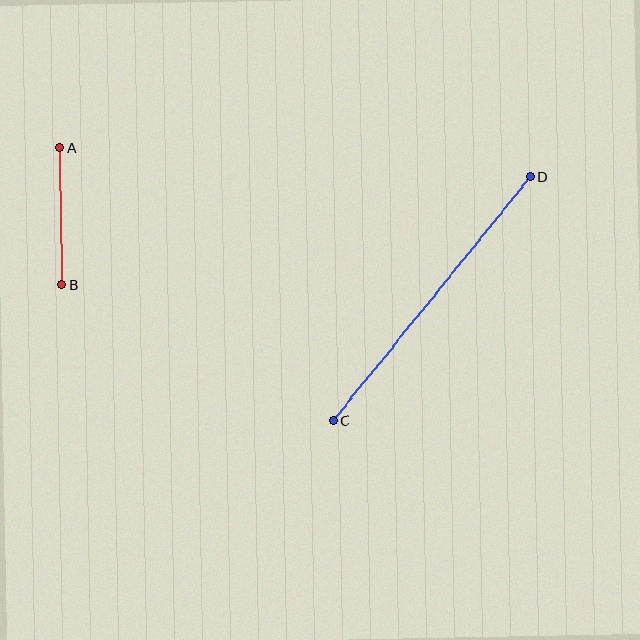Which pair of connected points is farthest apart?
Points C and D are farthest apart.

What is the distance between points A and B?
The distance is approximately 137 pixels.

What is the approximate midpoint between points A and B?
The midpoint is at approximately (61, 216) pixels.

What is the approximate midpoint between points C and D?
The midpoint is at approximately (432, 299) pixels.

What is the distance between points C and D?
The distance is approximately 314 pixels.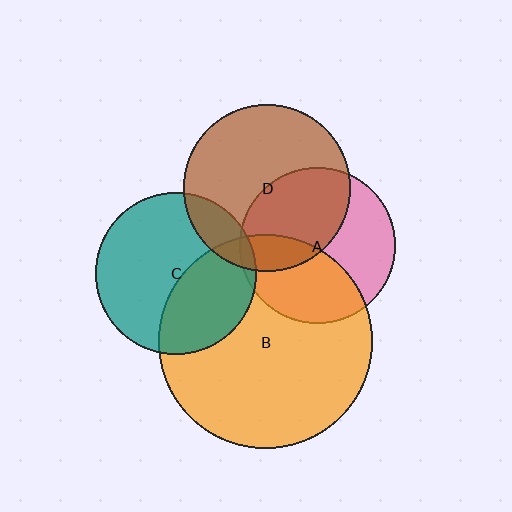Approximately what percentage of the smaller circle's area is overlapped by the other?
Approximately 15%.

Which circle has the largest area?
Circle B (orange).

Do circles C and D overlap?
Yes.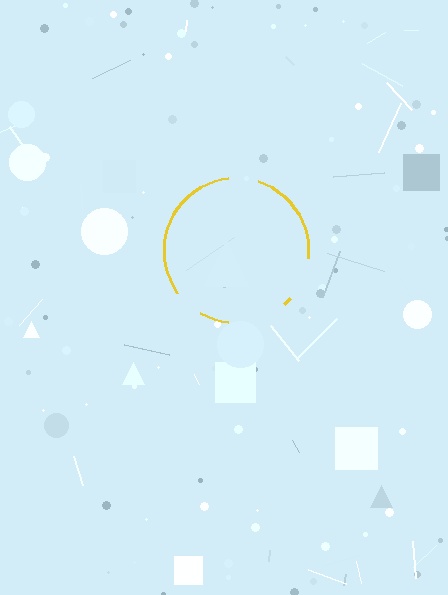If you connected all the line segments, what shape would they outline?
They would outline a circle.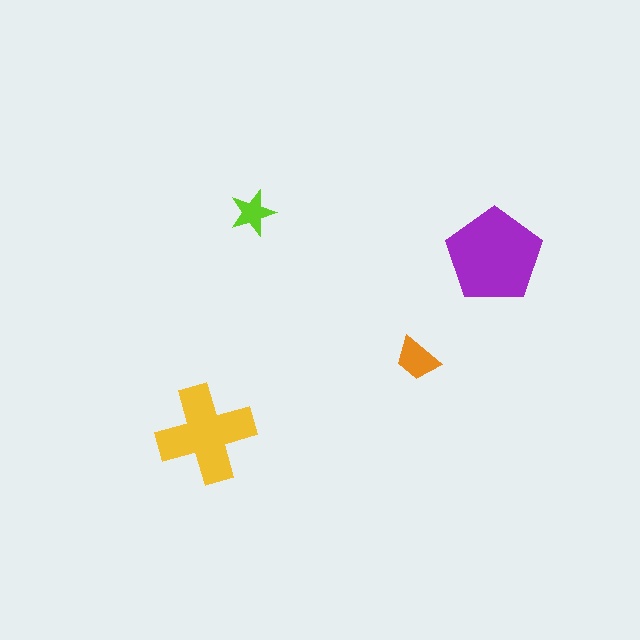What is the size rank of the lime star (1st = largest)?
4th.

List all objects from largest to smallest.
The purple pentagon, the yellow cross, the orange trapezoid, the lime star.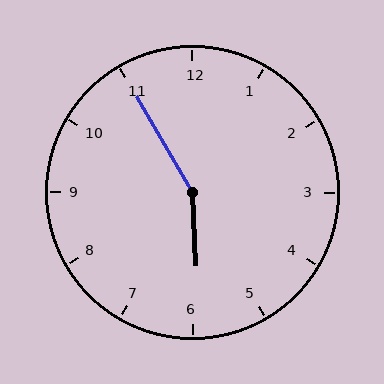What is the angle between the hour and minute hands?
Approximately 152 degrees.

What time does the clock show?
5:55.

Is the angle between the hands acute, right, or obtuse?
It is obtuse.